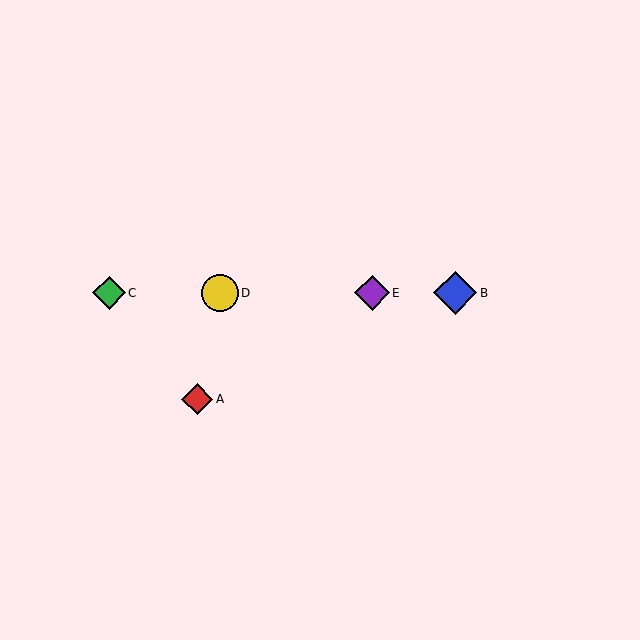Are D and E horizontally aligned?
Yes, both are at y≈293.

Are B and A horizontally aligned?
No, B is at y≈293 and A is at y≈399.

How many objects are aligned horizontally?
4 objects (B, C, D, E) are aligned horizontally.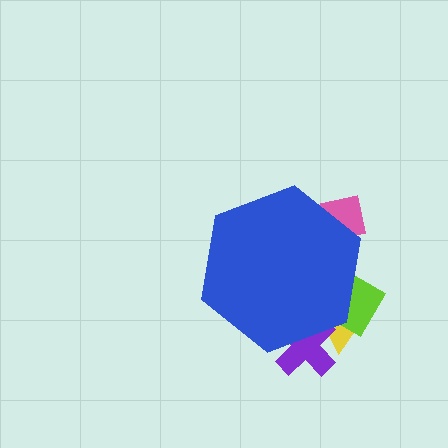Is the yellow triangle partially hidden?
Yes, the yellow triangle is partially hidden behind the blue hexagon.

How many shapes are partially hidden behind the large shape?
4 shapes are partially hidden.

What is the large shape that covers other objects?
A blue hexagon.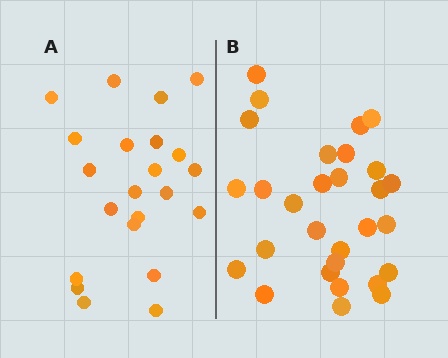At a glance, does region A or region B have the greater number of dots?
Region B (the right region) has more dots.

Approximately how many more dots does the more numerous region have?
Region B has roughly 8 or so more dots than region A.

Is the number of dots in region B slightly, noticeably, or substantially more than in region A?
Region B has noticeably more, but not dramatically so. The ratio is roughly 1.3 to 1.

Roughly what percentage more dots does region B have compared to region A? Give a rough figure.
About 30% more.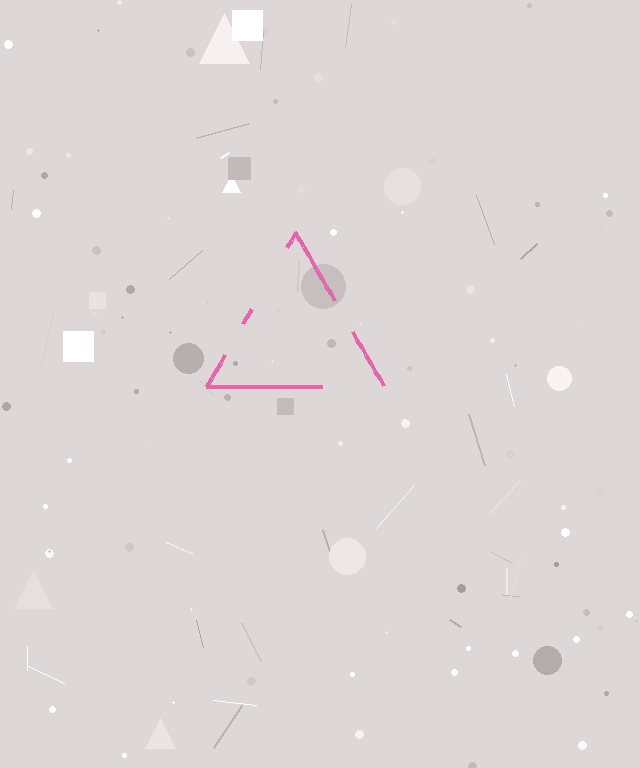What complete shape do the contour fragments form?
The contour fragments form a triangle.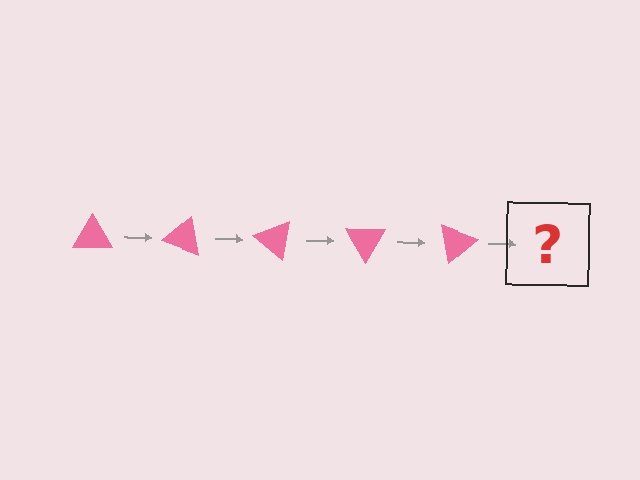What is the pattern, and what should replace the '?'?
The pattern is that the triangle rotates 20 degrees each step. The '?' should be a pink triangle rotated 100 degrees.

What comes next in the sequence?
The next element should be a pink triangle rotated 100 degrees.